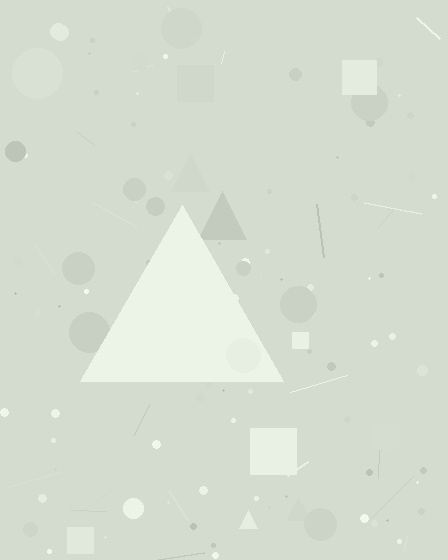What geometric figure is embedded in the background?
A triangle is embedded in the background.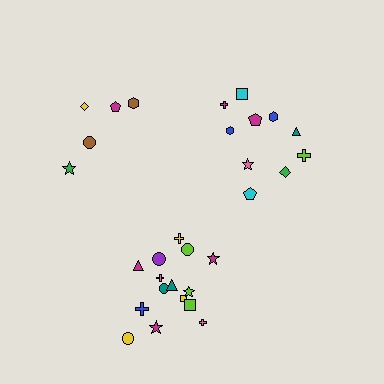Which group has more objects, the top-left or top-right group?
The top-right group.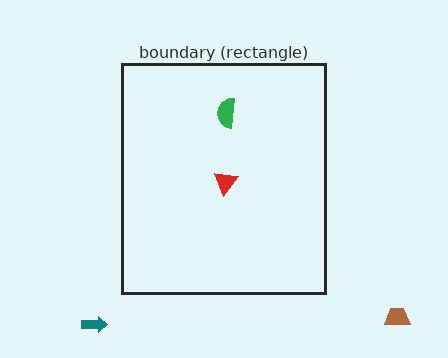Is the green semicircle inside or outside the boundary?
Inside.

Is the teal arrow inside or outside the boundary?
Outside.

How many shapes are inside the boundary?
2 inside, 2 outside.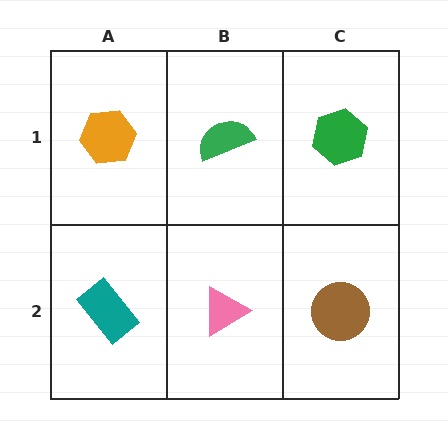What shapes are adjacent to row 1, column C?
A brown circle (row 2, column C), a green semicircle (row 1, column B).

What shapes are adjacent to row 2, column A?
An orange hexagon (row 1, column A), a pink triangle (row 2, column B).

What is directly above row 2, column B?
A green semicircle.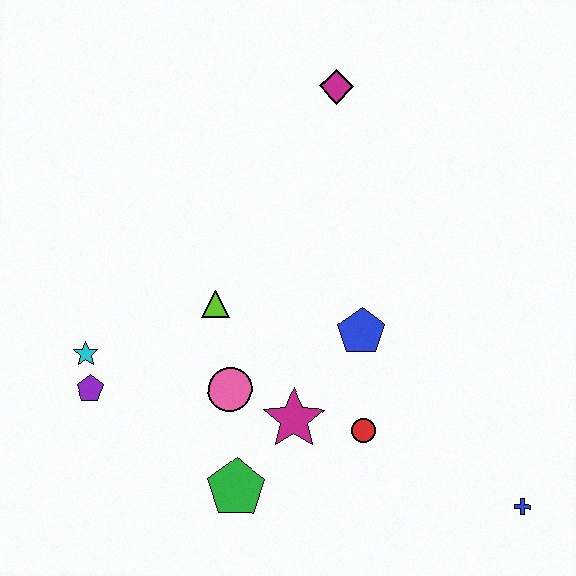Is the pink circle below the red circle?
No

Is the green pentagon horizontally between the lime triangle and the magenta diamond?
Yes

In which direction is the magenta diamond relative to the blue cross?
The magenta diamond is above the blue cross.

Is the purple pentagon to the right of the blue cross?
No